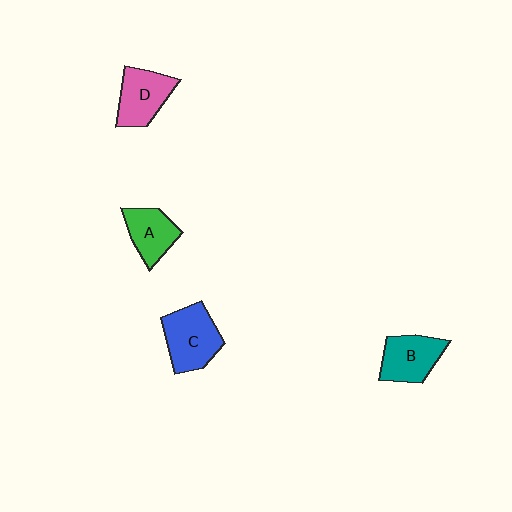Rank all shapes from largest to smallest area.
From largest to smallest: C (blue), D (pink), B (teal), A (green).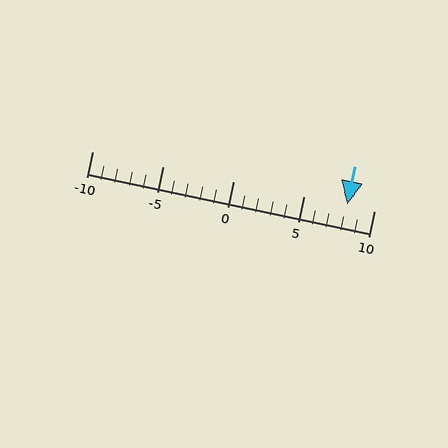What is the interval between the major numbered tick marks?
The major tick marks are spaced 5 units apart.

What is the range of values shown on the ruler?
The ruler shows values from -10 to 10.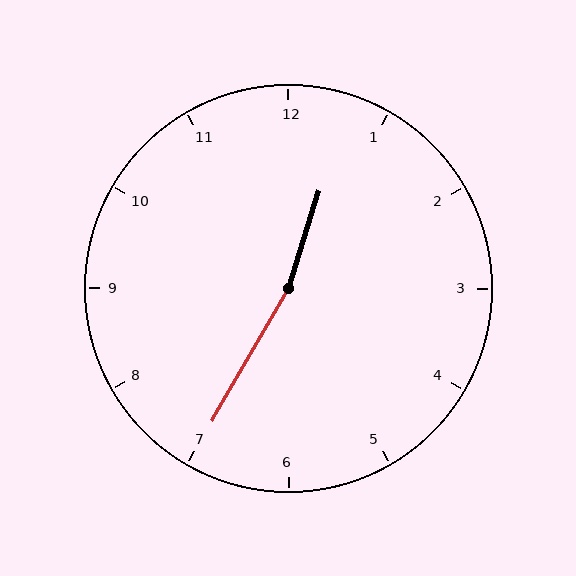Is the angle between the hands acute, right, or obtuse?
It is obtuse.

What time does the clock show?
12:35.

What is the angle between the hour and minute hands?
Approximately 168 degrees.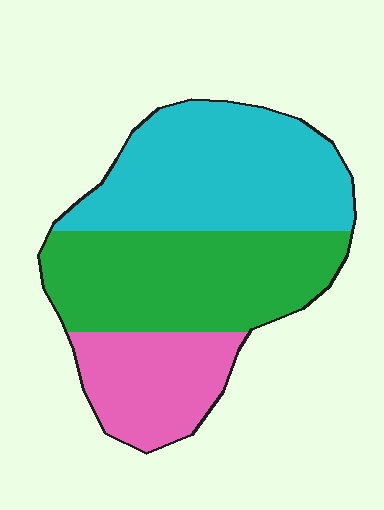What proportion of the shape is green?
Green takes up between a quarter and a half of the shape.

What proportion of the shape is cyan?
Cyan covers 40% of the shape.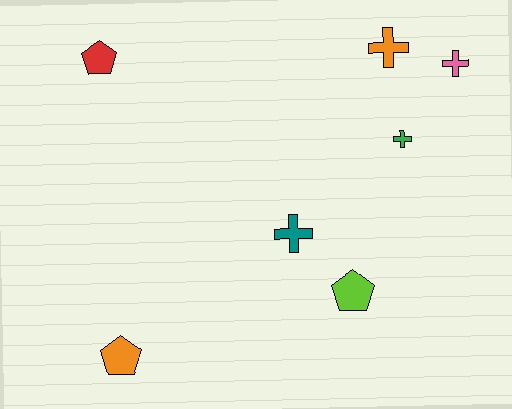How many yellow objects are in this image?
There are no yellow objects.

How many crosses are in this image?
There are 4 crosses.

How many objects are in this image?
There are 7 objects.